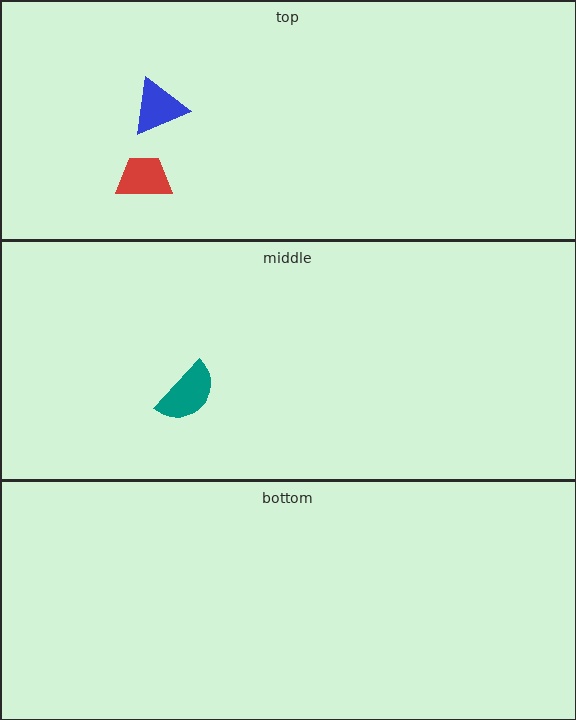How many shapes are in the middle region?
1.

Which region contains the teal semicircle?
The middle region.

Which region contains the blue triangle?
The top region.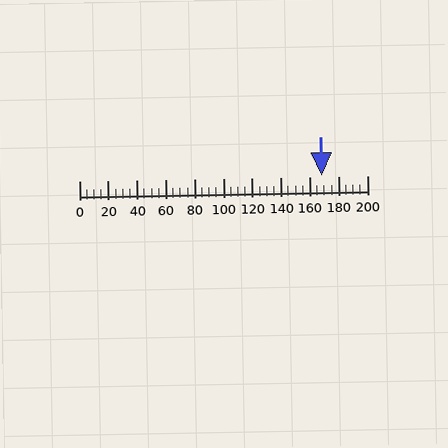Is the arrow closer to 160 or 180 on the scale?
The arrow is closer to 160.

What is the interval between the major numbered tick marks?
The major tick marks are spaced 20 units apart.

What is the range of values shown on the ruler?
The ruler shows values from 0 to 200.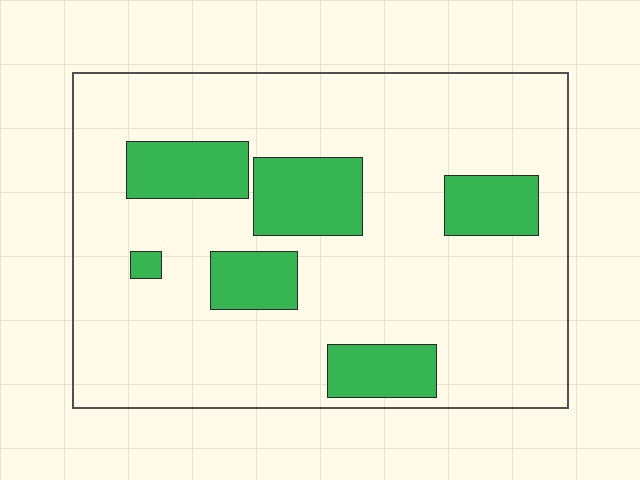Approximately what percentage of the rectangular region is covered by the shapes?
Approximately 20%.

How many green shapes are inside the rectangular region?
6.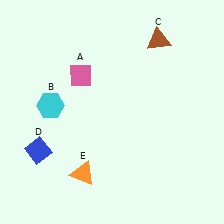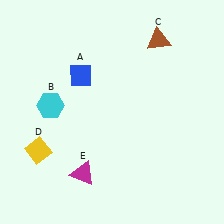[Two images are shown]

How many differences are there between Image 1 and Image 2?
There are 3 differences between the two images.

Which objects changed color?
A changed from pink to blue. D changed from blue to yellow. E changed from orange to magenta.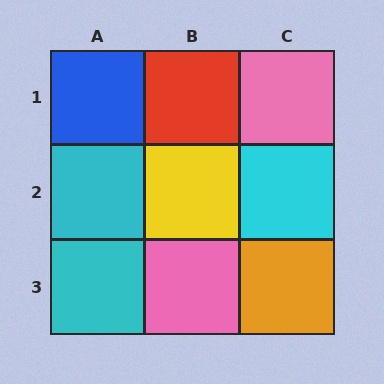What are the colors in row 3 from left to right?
Cyan, pink, orange.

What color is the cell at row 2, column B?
Yellow.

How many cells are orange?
1 cell is orange.